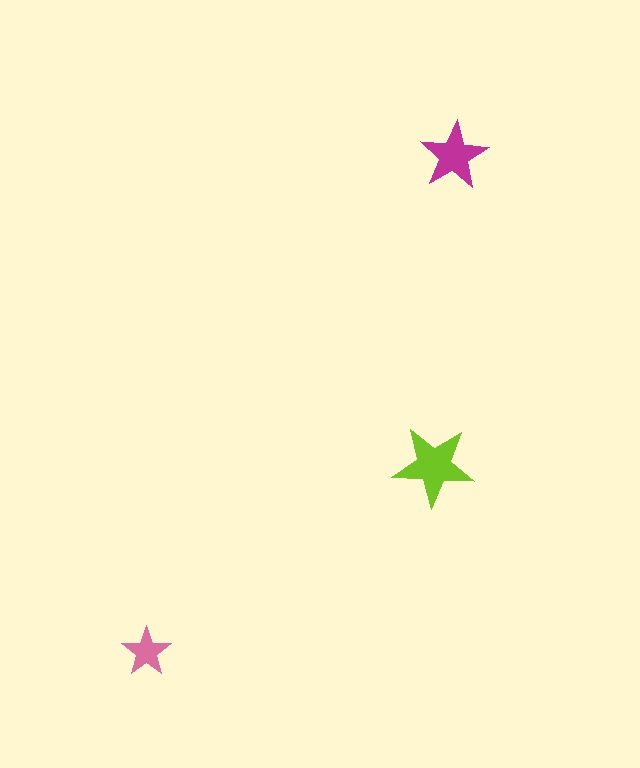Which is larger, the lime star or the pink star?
The lime one.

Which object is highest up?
The magenta star is topmost.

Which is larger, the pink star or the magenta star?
The magenta one.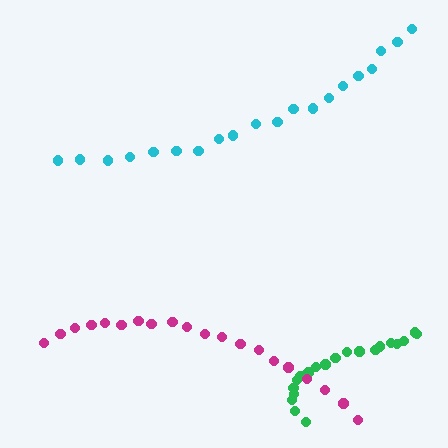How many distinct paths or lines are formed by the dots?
There are 3 distinct paths.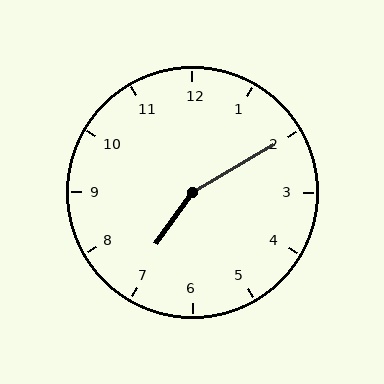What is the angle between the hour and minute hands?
Approximately 155 degrees.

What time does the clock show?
7:10.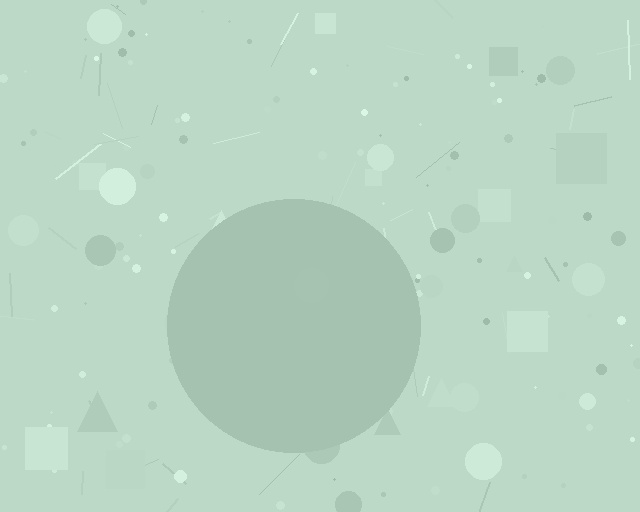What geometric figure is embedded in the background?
A circle is embedded in the background.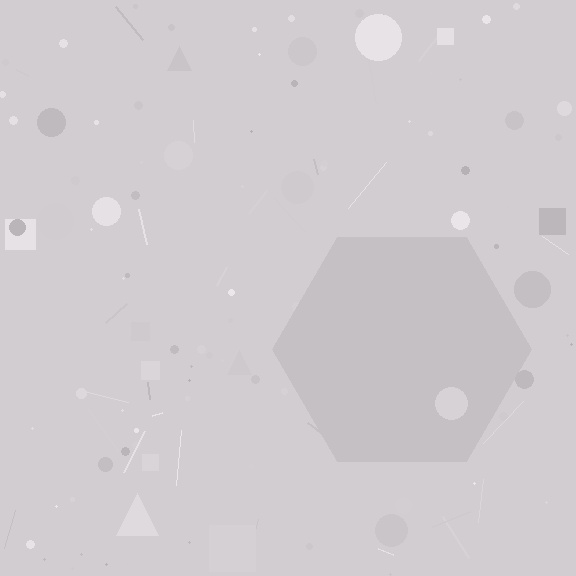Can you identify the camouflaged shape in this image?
The camouflaged shape is a hexagon.